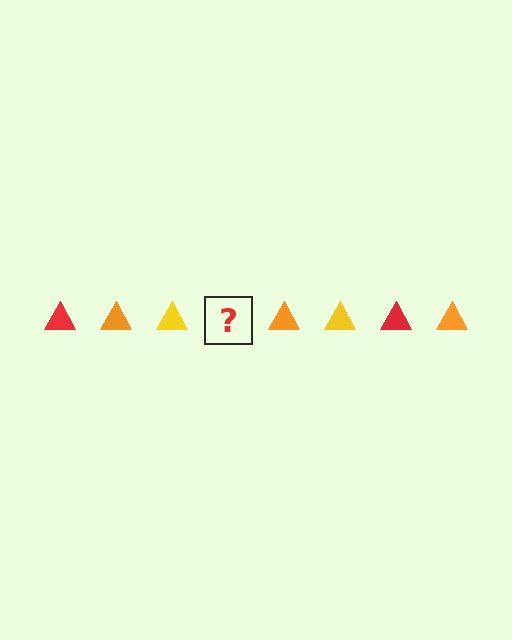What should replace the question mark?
The question mark should be replaced with a red triangle.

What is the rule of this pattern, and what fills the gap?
The rule is that the pattern cycles through red, orange, yellow triangles. The gap should be filled with a red triangle.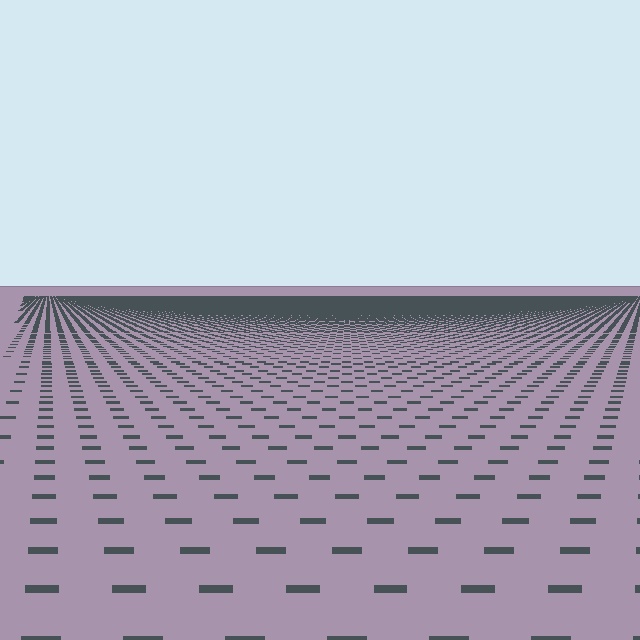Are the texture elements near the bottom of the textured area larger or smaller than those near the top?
Larger. Near the bottom, elements are closer to the viewer and appear at a bigger on-screen size.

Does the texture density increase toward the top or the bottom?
Density increases toward the top.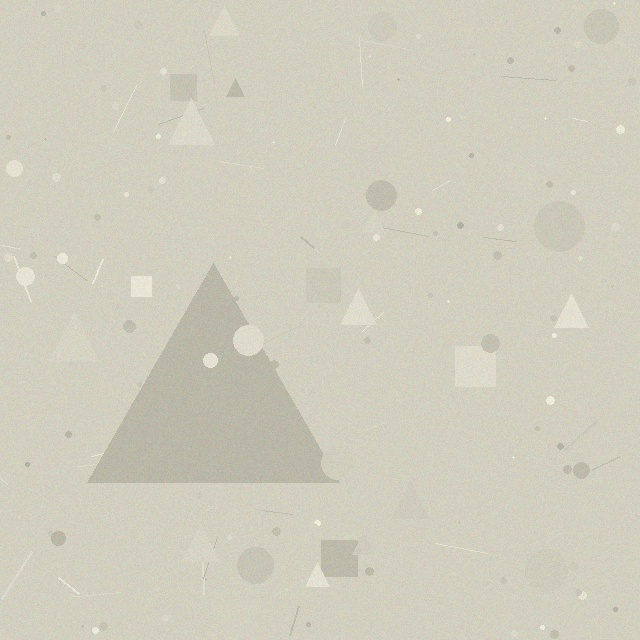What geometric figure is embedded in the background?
A triangle is embedded in the background.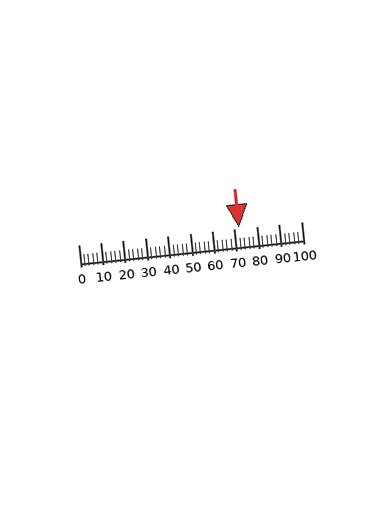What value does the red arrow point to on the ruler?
The red arrow points to approximately 72.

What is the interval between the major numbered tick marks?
The major tick marks are spaced 10 units apart.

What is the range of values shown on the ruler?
The ruler shows values from 0 to 100.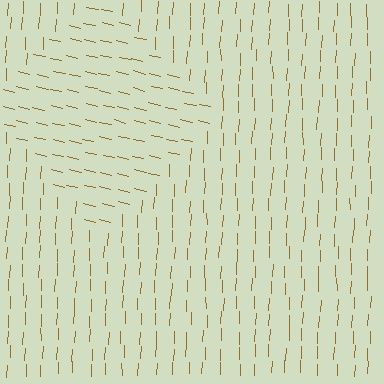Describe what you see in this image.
The image is filled with small brown line segments. A diamond region in the image has lines oriented differently from the surrounding lines, creating a visible texture boundary.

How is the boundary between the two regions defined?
The boundary is defined purely by a change in line orientation (approximately 79 degrees difference). All lines are the same color and thickness.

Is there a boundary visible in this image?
Yes, there is a texture boundary formed by a change in line orientation.